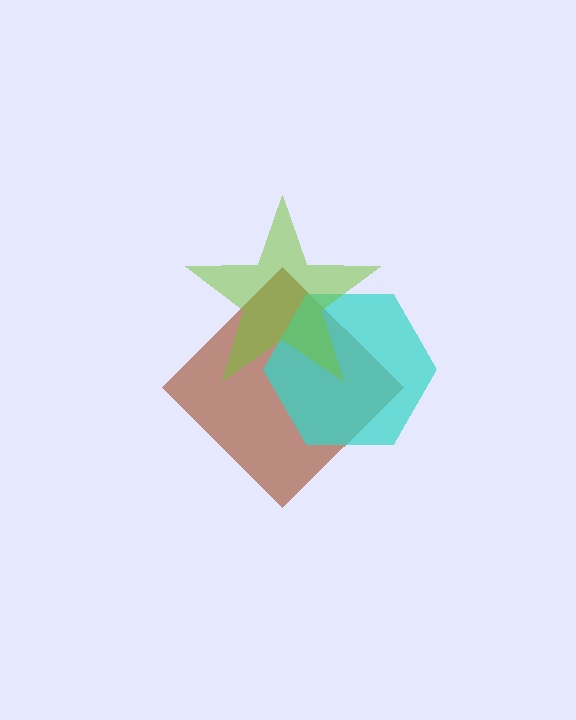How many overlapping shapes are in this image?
There are 3 overlapping shapes in the image.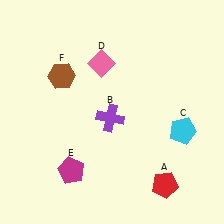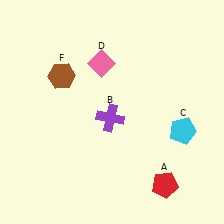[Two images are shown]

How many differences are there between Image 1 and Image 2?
There is 1 difference between the two images.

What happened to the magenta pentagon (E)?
The magenta pentagon (E) was removed in Image 2. It was in the bottom-left area of Image 1.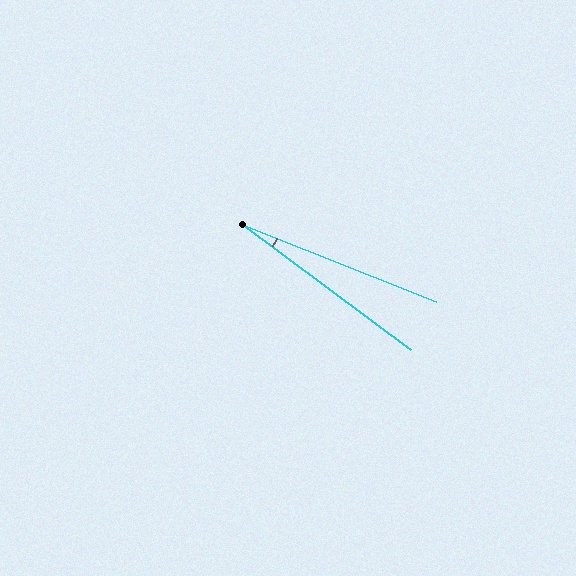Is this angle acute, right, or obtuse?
It is acute.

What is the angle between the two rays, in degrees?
Approximately 15 degrees.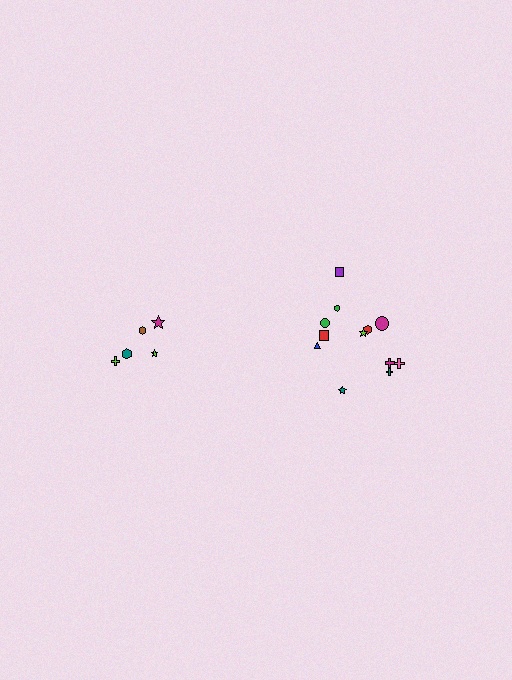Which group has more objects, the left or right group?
The right group.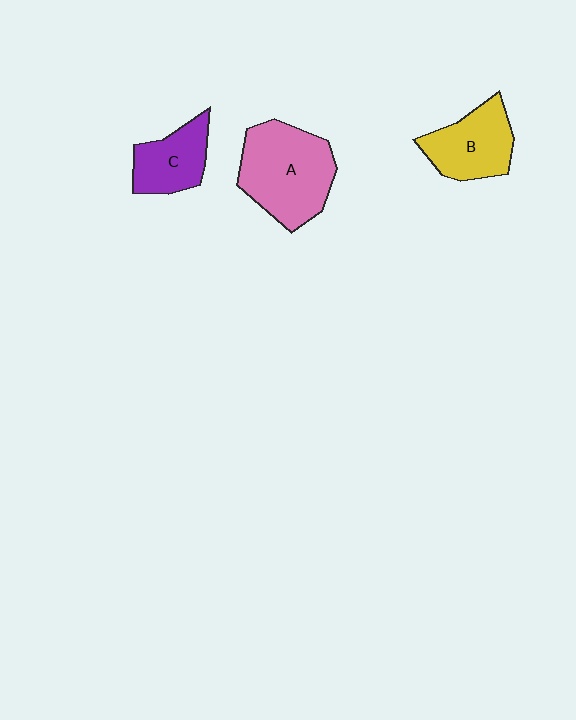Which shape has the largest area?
Shape A (pink).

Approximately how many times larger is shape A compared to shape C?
Approximately 1.8 times.